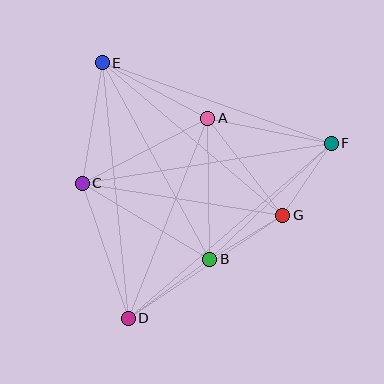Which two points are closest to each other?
Points B and G are closest to each other.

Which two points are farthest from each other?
Points D and F are farthest from each other.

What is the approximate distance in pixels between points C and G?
The distance between C and G is approximately 203 pixels.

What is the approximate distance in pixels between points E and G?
The distance between E and G is approximately 236 pixels.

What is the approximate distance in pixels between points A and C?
The distance between A and C is approximately 141 pixels.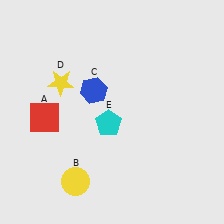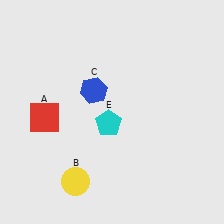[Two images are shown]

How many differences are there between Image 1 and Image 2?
There is 1 difference between the two images.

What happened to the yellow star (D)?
The yellow star (D) was removed in Image 2. It was in the top-left area of Image 1.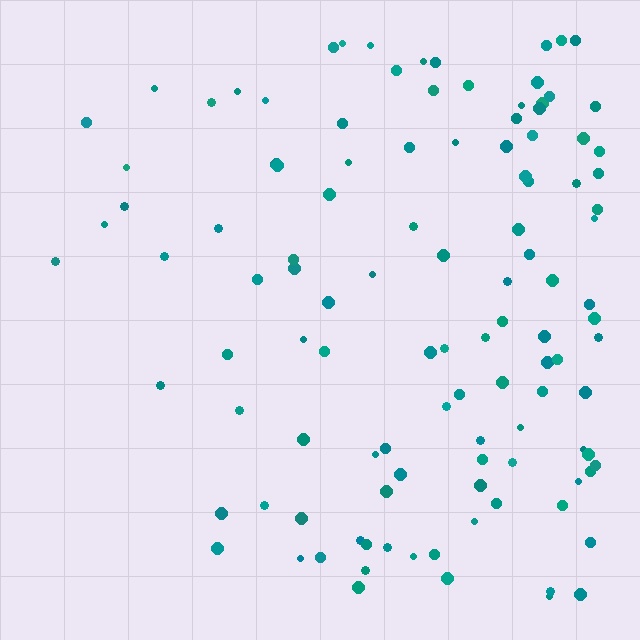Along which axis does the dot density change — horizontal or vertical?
Horizontal.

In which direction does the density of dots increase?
From left to right, with the right side densest.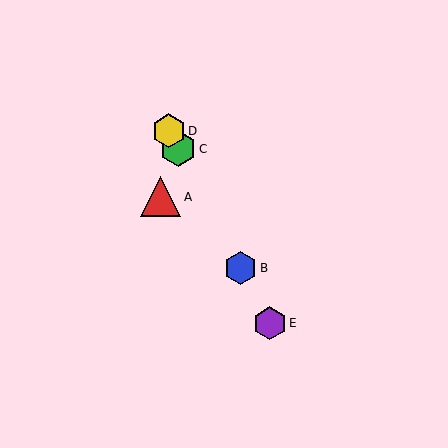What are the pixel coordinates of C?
Object C is at (178, 149).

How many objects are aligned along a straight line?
4 objects (B, C, D, E) are aligned along a straight line.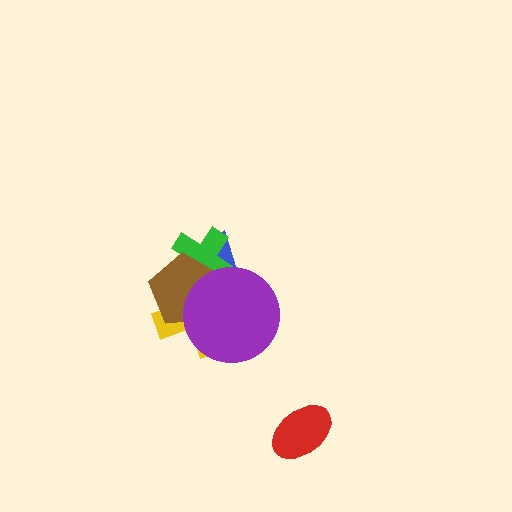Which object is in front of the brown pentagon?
The purple circle is in front of the brown pentagon.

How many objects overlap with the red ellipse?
0 objects overlap with the red ellipse.